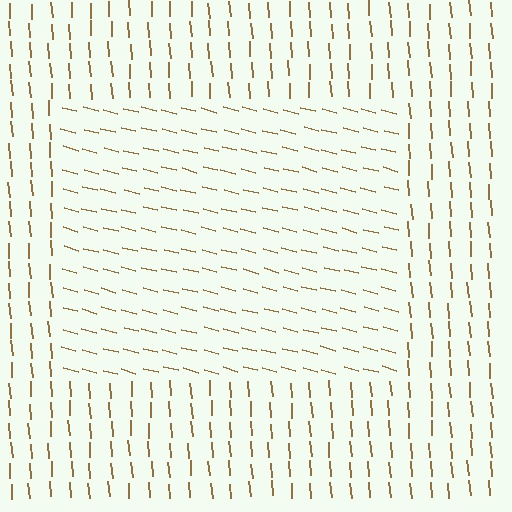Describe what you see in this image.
The image is filled with small brown line segments. A rectangle region in the image has lines oriented differently from the surrounding lines, creating a visible texture boundary.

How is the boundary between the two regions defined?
The boundary is defined purely by a change in line orientation (approximately 71 degrees difference). All lines are the same color and thickness.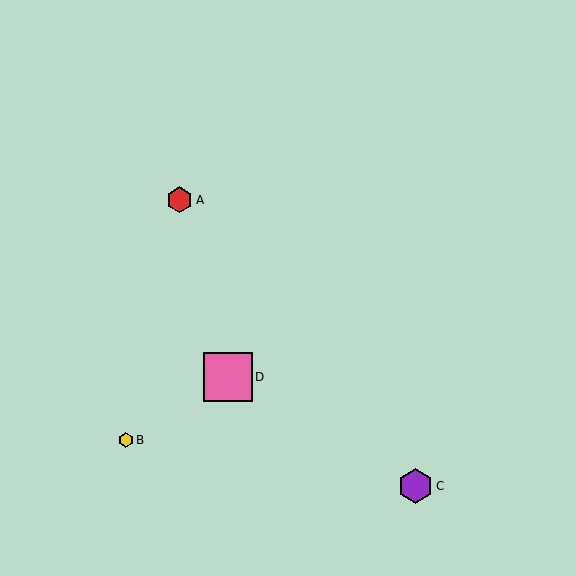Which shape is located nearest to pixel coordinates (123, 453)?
The yellow hexagon (labeled B) at (126, 440) is nearest to that location.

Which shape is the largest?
The pink square (labeled D) is the largest.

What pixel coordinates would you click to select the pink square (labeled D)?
Click at (228, 377) to select the pink square D.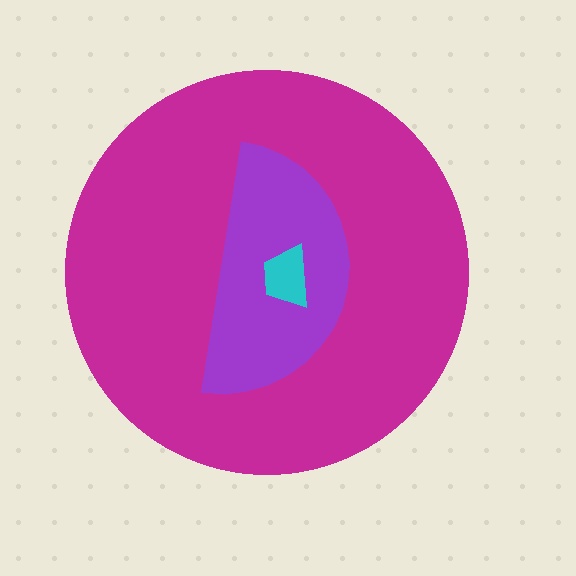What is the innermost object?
The cyan trapezoid.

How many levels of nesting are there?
3.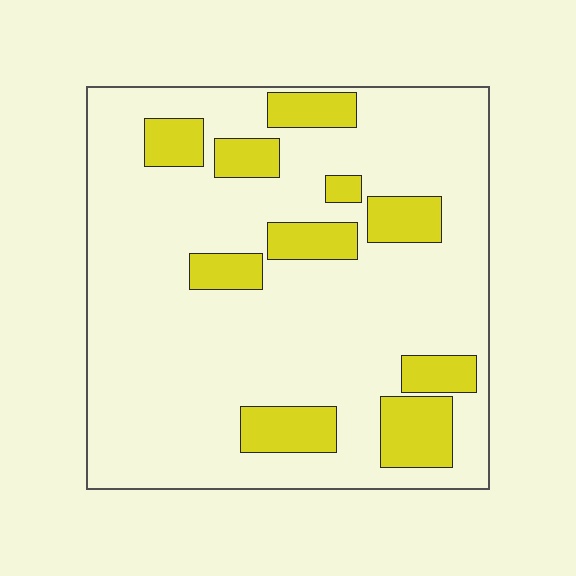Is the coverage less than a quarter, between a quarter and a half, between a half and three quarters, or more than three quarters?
Less than a quarter.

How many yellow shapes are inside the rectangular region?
10.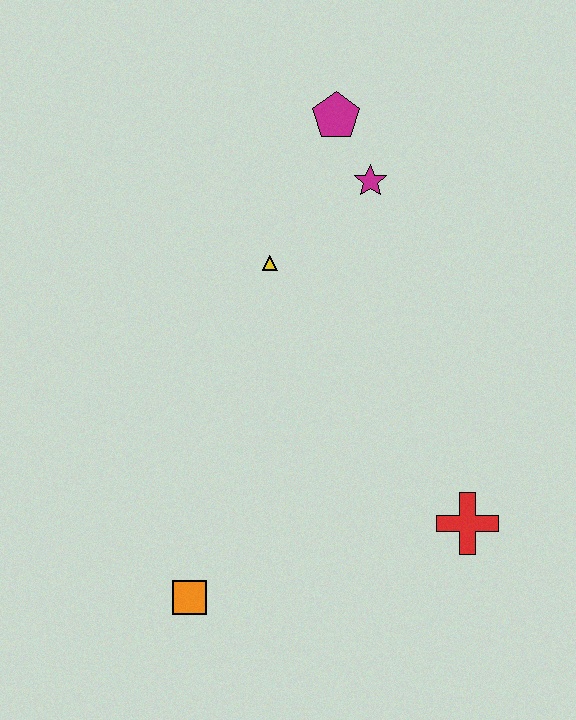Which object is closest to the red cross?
The orange square is closest to the red cross.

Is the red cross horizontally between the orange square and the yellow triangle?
No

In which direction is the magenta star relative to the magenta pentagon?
The magenta star is below the magenta pentagon.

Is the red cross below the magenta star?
Yes